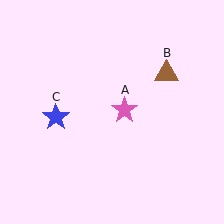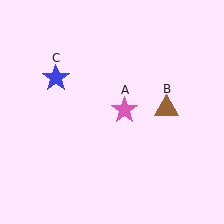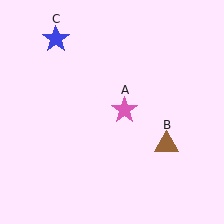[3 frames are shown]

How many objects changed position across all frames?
2 objects changed position: brown triangle (object B), blue star (object C).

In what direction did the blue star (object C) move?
The blue star (object C) moved up.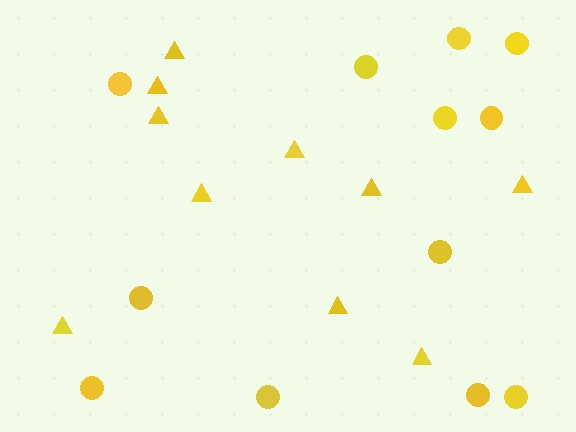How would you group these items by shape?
There are 2 groups: one group of circles (12) and one group of triangles (10).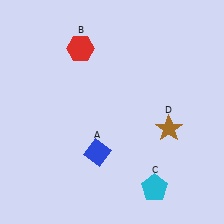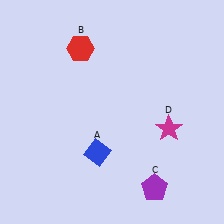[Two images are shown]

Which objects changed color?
C changed from cyan to purple. D changed from brown to magenta.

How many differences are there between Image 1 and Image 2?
There are 2 differences between the two images.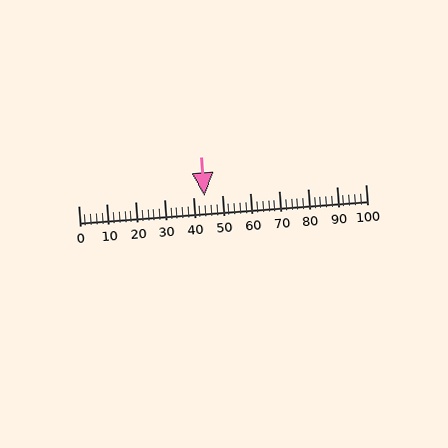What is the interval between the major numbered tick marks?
The major tick marks are spaced 10 units apart.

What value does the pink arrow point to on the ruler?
The pink arrow points to approximately 44.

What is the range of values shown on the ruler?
The ruler shows values from 0 to 100.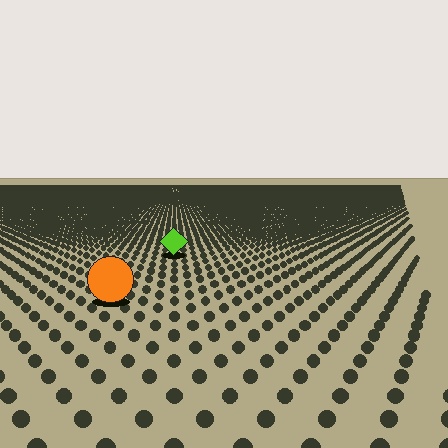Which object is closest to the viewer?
The orange circle is closest. The texture marks near it are larger and more spread out.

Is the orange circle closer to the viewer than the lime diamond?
Yes. The orange circle is closer — you can tell from the texture gradient: the ground texture is coarser near it.